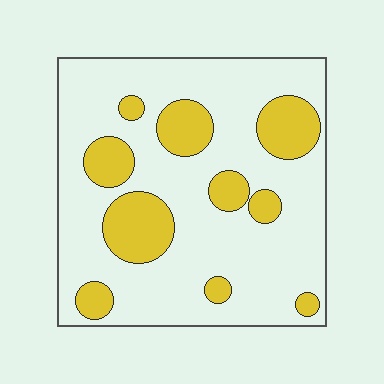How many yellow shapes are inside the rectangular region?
10.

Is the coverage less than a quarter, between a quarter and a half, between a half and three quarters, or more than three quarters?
Less than a quarter.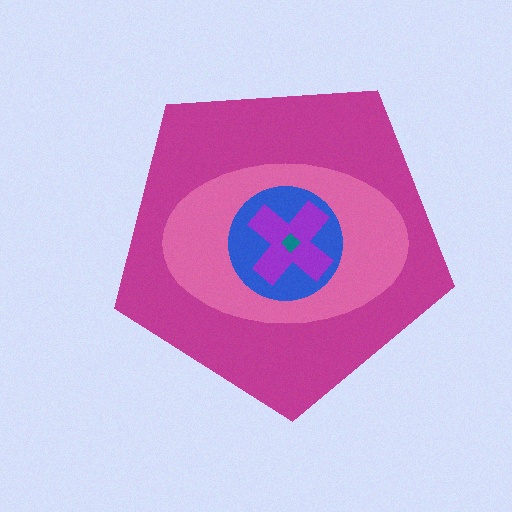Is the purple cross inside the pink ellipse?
Yes.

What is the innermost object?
The teal diamond.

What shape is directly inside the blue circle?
The purple cross.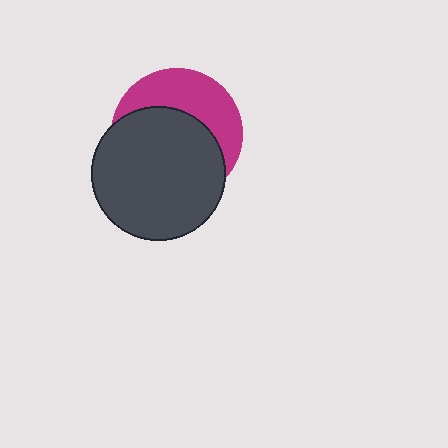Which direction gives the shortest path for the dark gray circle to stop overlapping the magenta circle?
Moving down gives the shortest separation.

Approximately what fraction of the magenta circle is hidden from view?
Roughly 61% of the magenta circle is hidden behind the dark gray circle.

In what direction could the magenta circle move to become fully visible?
The magenta circle could move up. That would shift it out from behind the dark gray circle entirely.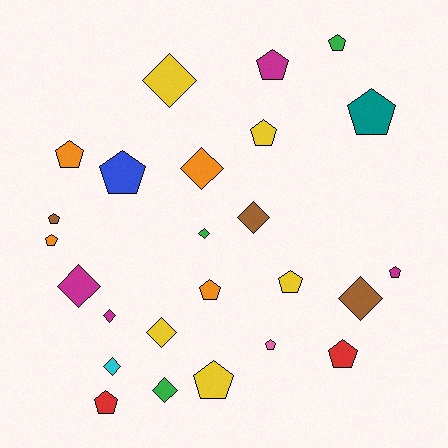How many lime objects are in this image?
There are no lime objects.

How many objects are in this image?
There are 25 objects.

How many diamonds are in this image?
There are 10 diamonds.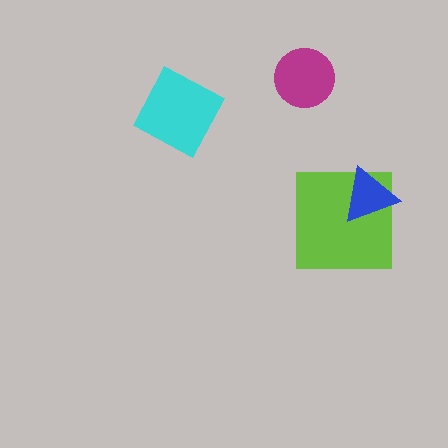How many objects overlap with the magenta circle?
0 objects overlap with the magenta circle.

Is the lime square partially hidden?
Yes, it is partially covered by another shape.